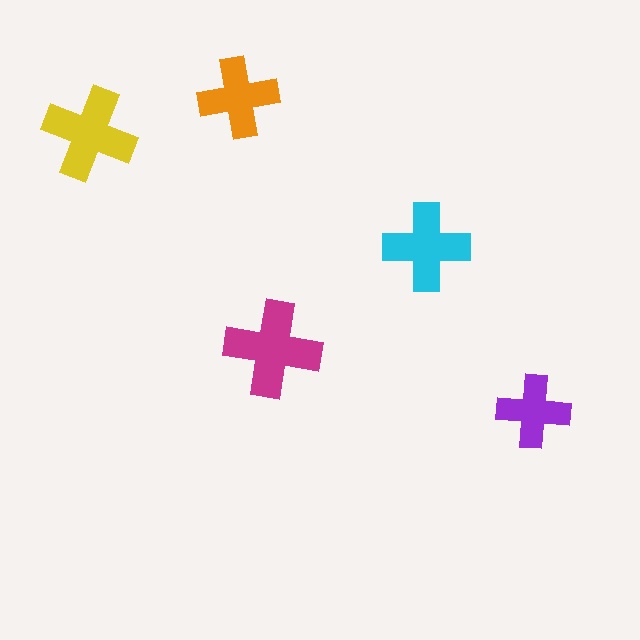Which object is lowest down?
The purple cross is bottommost.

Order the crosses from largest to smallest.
the magenta one, the yellow one, the cyan one, the orange one, the purple one.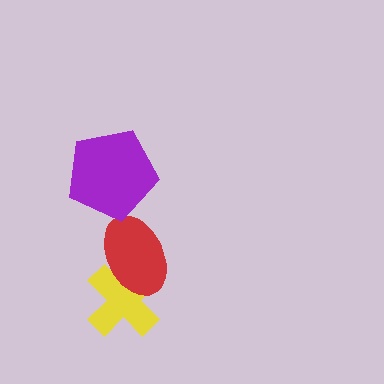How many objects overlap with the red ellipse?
1 object overlaps with the red ellipse.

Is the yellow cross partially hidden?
Yes, it is partially covered by another shape.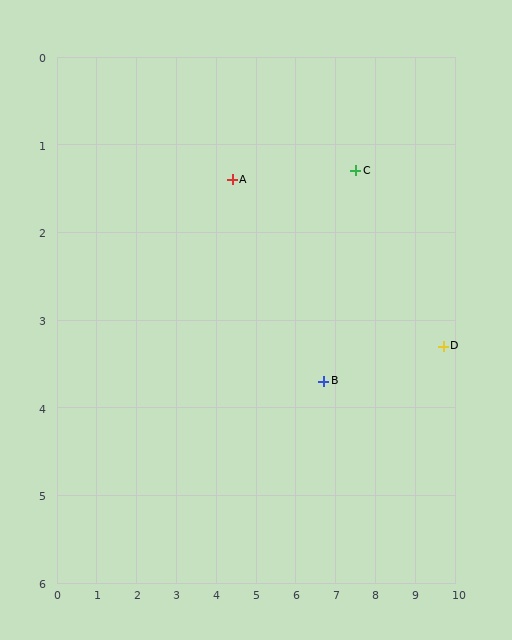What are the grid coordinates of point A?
Point A is at approximately (4.4, 1.4).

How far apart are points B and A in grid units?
Points B and A are about 3.3 grid units apart.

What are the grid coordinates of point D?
Point D is at approximately (9.7, 3.3).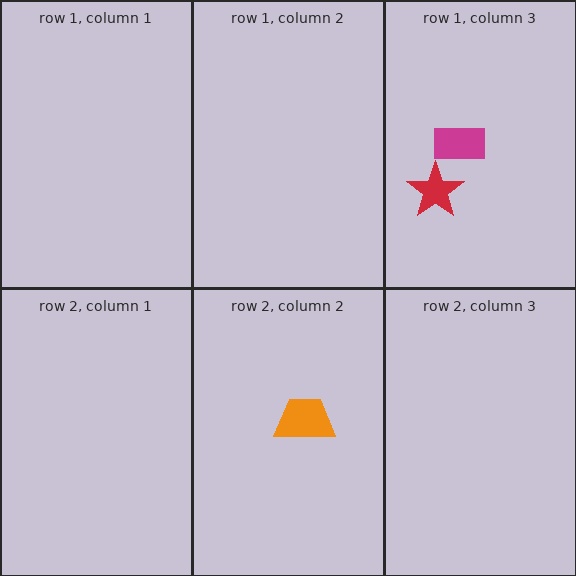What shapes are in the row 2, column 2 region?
The orange trapezoid.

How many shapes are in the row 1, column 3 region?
2.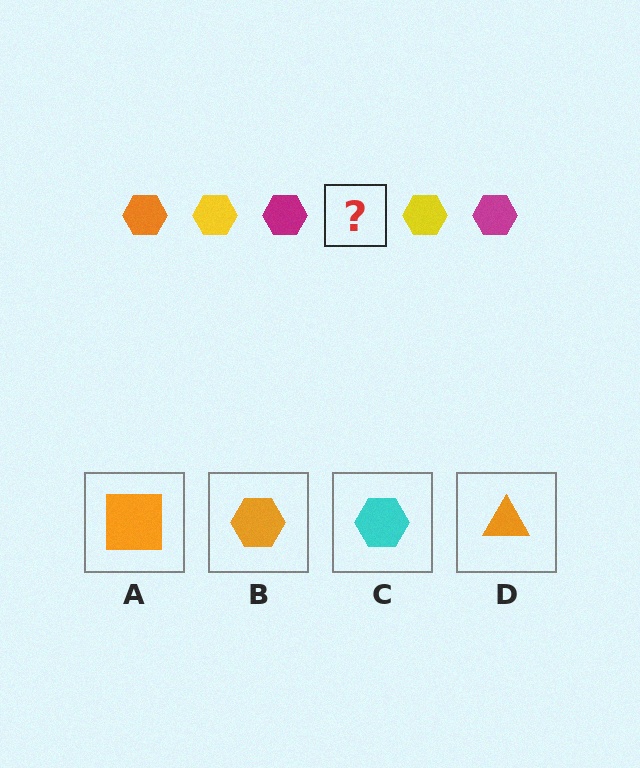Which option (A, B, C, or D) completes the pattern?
B.